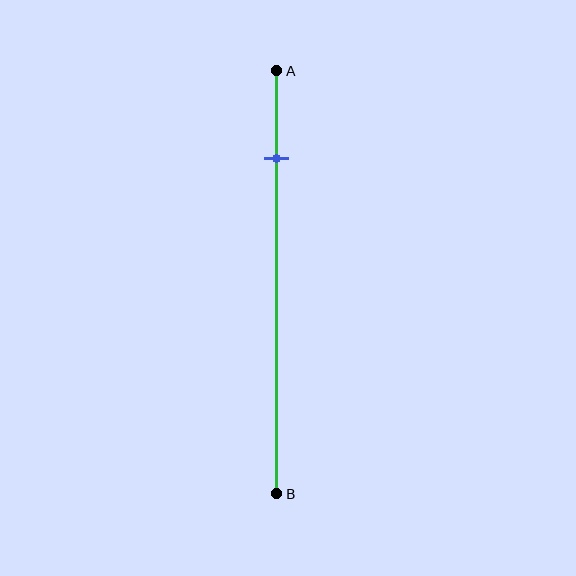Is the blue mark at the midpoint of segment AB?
No, the mark is at about 20% from A, not at the 50% midpoint.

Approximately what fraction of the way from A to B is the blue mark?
The blue mark is approximately 20% of the way from A to B.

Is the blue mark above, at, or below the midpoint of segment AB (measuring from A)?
The blue mark is above the midpoint of segment AB.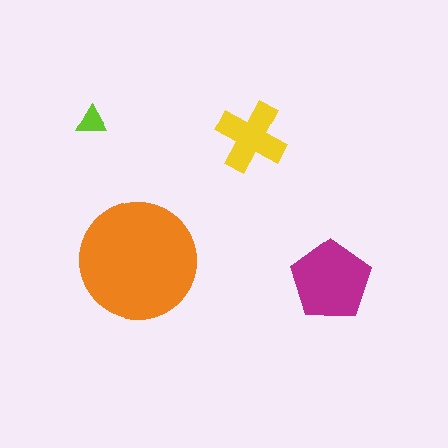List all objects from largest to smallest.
The orange circle, the magenta pentagon, the yellow cross, the lime triangle.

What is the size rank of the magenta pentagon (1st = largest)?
2nd.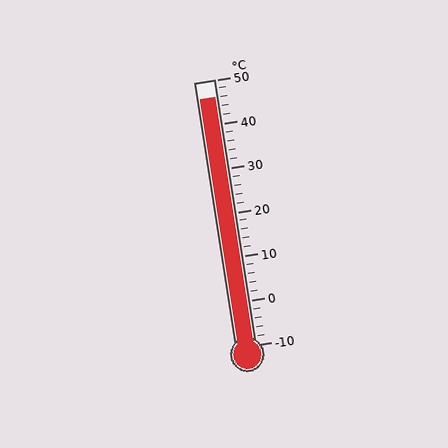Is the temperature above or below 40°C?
The temperature is above 40°C.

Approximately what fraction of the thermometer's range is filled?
The thermometer is filled to approximately 95% of its range.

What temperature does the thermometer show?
The thermometer shows approximately 46°C.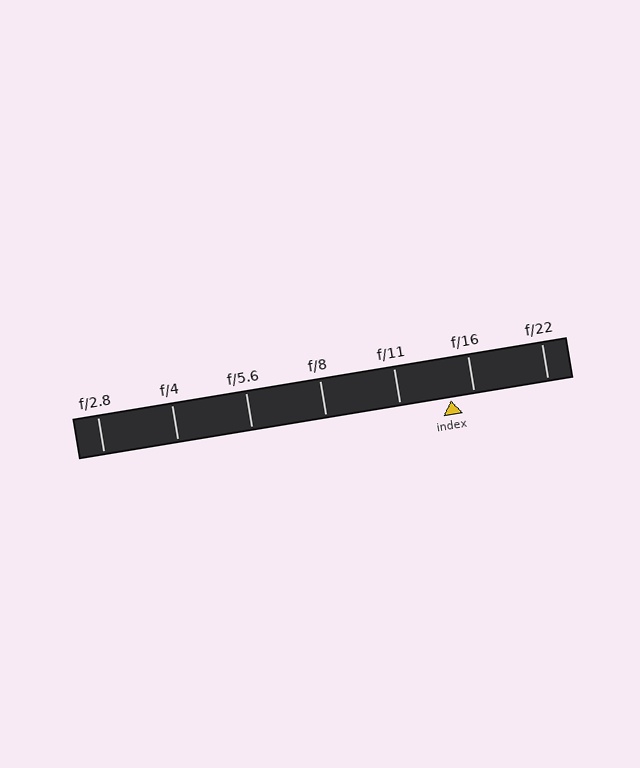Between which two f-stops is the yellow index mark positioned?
The index mark is between f/11 and f/16.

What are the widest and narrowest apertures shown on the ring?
The widest aperture shown is f/2.8 and the narrowest is f/22.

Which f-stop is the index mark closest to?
The index mark is closest to f/16.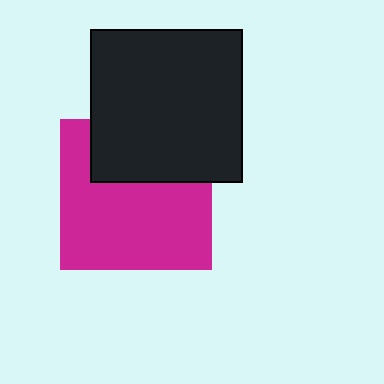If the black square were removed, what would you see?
You would see the complete magenta square.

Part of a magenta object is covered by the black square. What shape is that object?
It is a square.